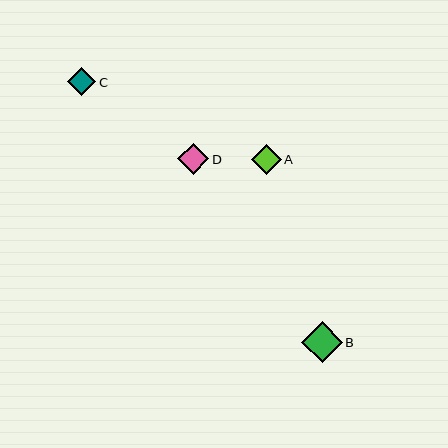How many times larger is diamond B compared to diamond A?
Diamond B is approximately 1.4 times the size of diamond A.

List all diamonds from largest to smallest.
From largest to smallest: B, D, A, C.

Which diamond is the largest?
Diamond B is the largest with a size of approximately 41 pixels.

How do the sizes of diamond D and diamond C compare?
Diamond D and diamond C are approximately the same size.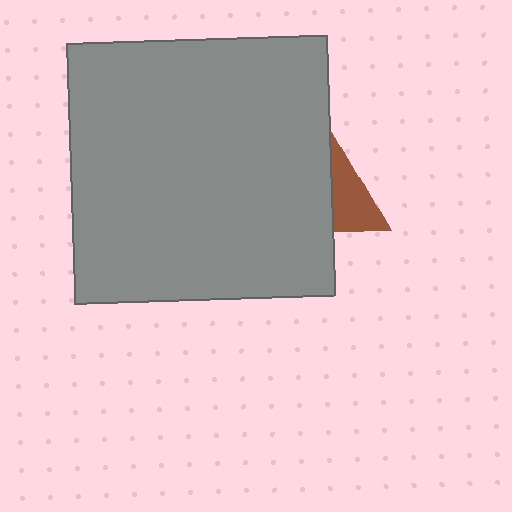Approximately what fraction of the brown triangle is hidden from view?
Roughly 66% of the brown triangle is hidden behind the gray square.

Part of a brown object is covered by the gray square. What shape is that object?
It is a triangle.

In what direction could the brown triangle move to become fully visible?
The brown triangle could move right. That would shift it out from behind the gray square entirely.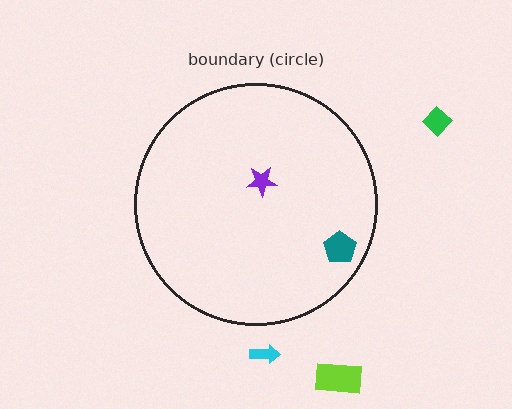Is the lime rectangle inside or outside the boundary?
Outside.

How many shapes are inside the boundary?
2 inside, 3 outside.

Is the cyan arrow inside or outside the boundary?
Outside.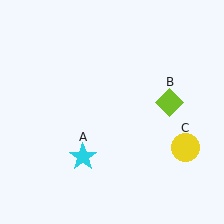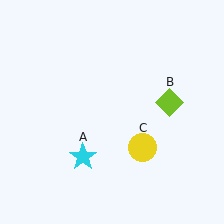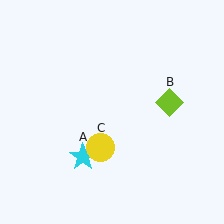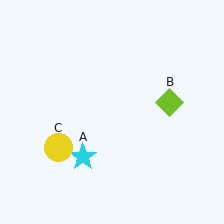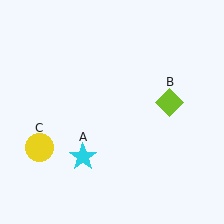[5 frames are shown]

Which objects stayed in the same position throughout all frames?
Cyan star (object A) and lime diamond (object B) remained stationary.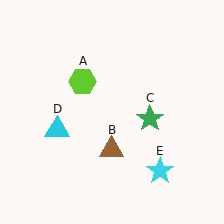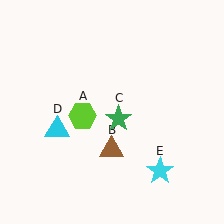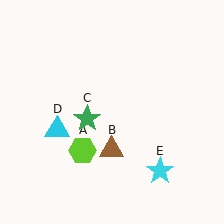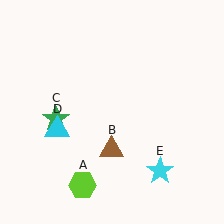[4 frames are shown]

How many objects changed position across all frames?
2 objects changed position: lime hexagon (object A), green star (object C).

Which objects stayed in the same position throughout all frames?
Brown triangle (object B) and cyan triangle (object D) and cyan star (object E) remained stationary.